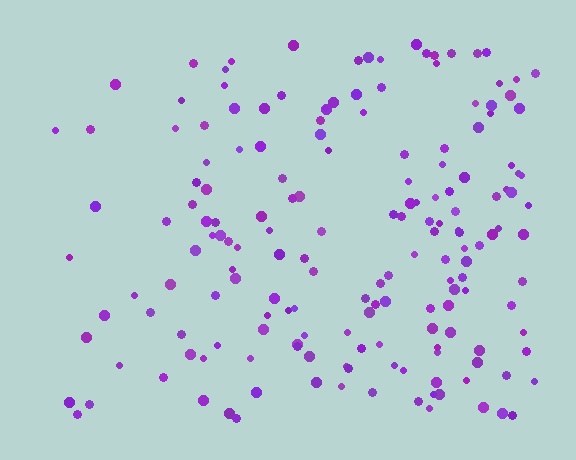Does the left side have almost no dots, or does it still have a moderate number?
Still a moderate number, just noticeably fewer than the right.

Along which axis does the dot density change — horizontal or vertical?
Horizontal.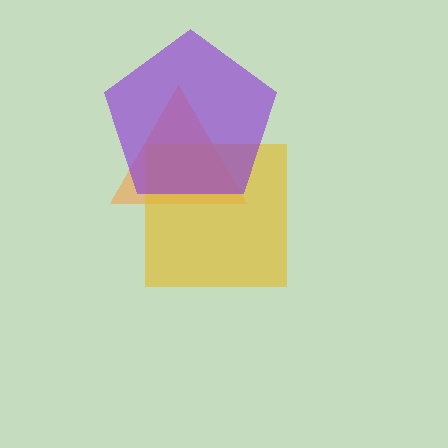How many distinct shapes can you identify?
There are 3 distinct shapes: an orange triangle, a yellow square, a purple pentagon.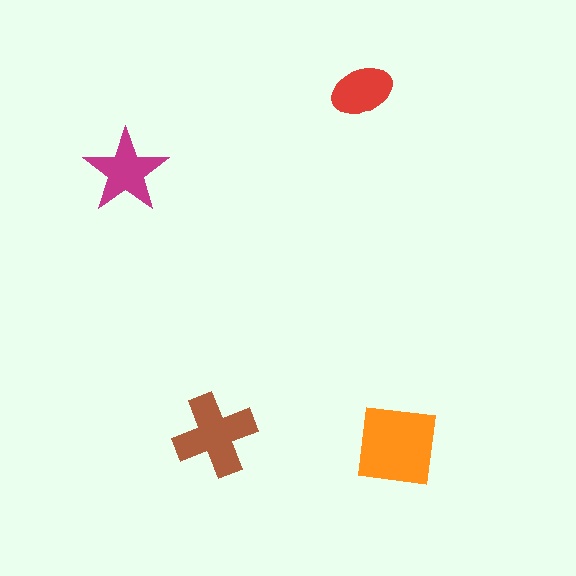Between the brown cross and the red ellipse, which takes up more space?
The brown cross.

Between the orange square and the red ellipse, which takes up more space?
The orange square.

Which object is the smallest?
The red ellipse.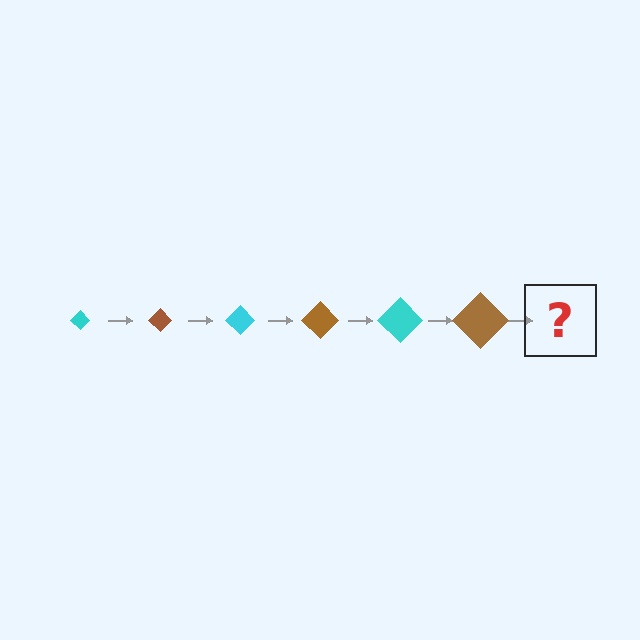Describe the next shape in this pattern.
It should be a cyan diamond, larger than the previous one.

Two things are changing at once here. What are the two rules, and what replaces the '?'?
The two rules are that the diamond grows larger each step and the color cycles through cyan and brown. The '?' should be a cyan diamond, larger than the previous one.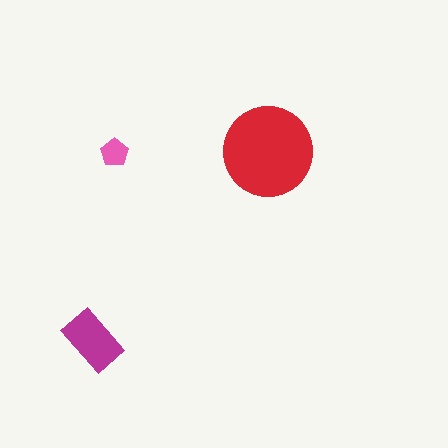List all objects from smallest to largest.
The pink pentagon, the magenta rectangle, the red circle.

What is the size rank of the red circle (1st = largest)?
1st.